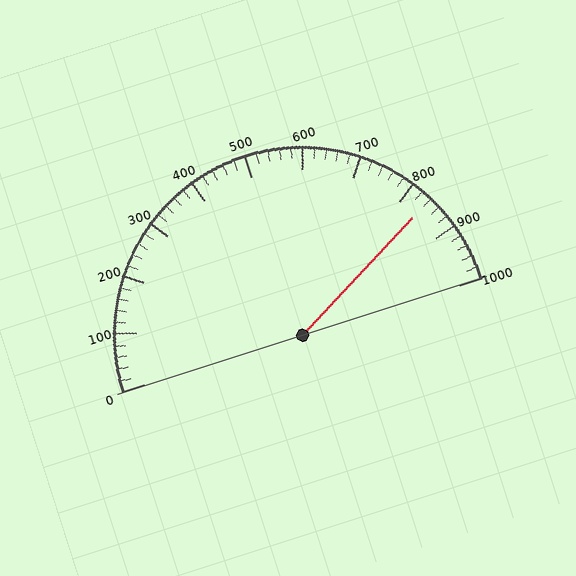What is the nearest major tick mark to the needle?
The nearest major tick mark is 800.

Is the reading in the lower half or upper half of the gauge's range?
The reading is in the upper half of the range (0 to 1000).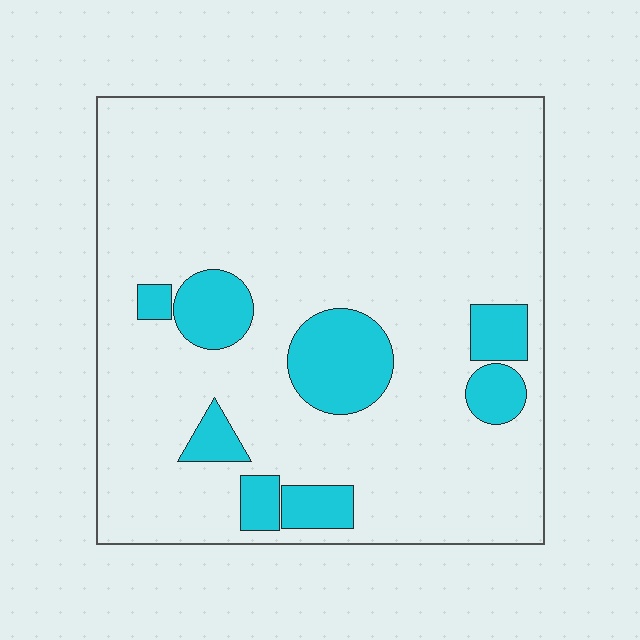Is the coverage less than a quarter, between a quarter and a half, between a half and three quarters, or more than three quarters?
Less than a quarter.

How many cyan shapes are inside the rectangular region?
8.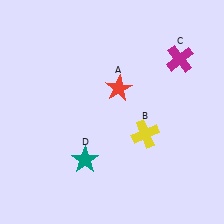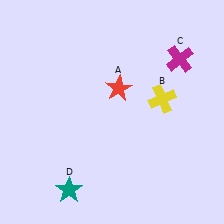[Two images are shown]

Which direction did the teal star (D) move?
The teal star (D) moved down.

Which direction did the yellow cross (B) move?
The yellow cross (B) moved up.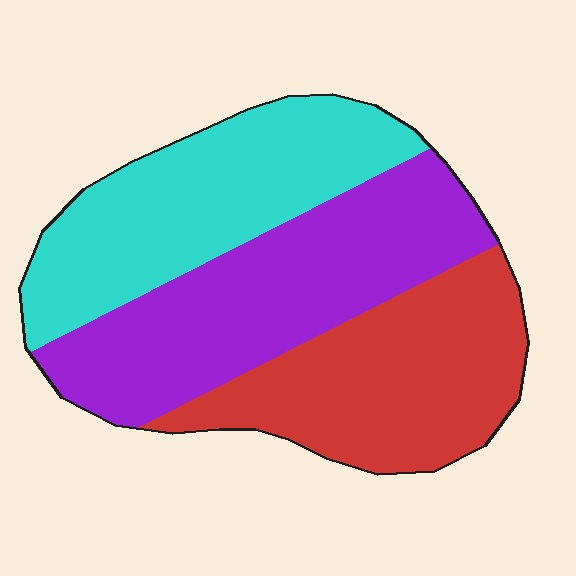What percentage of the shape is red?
Red covers about 30% of the shape.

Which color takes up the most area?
Purple, at roughly 35%.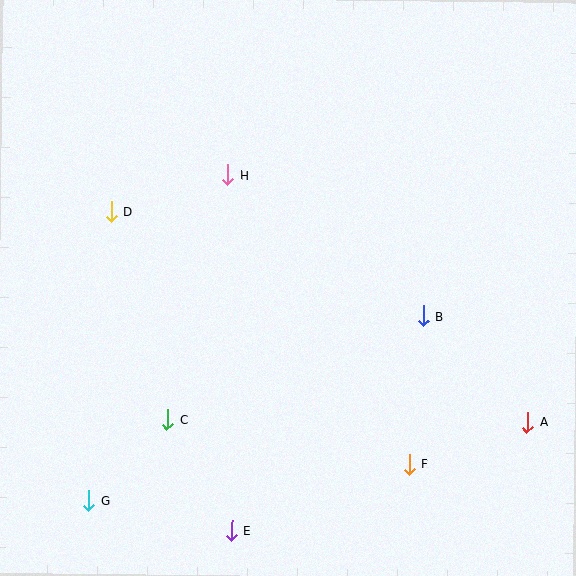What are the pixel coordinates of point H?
Point H is at (228, 175).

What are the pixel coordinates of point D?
Point D is at (111, 212).